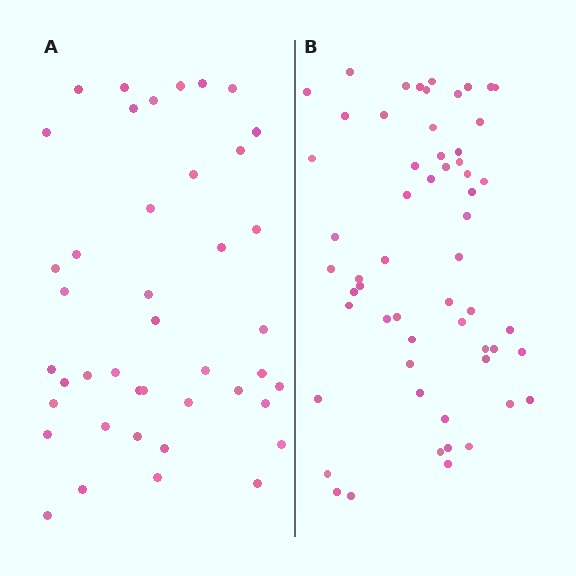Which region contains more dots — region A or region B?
Region B (the right region) has more dots.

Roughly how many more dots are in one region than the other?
Region B has approximately 15 more dots than region A.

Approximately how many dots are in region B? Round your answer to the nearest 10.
About 60 dots. (The exact count is 58, which rounds to 60.)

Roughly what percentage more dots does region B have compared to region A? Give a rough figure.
About 40% more.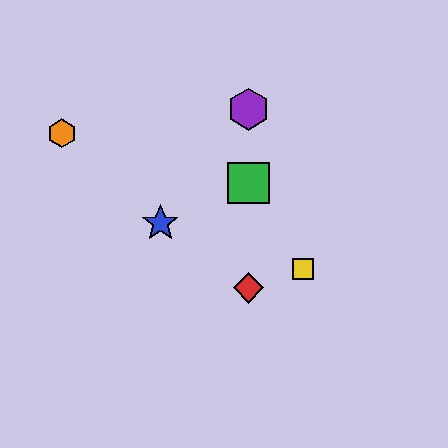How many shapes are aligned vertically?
3 shapes (the red diamond, the green square, the purple hexagon) are aligned vertically.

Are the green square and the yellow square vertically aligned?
No, the green square is at x≈249 and the yellow square is at x≈303.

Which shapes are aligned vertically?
The red diamond, the green square, the purple hexagon are aligned vertically.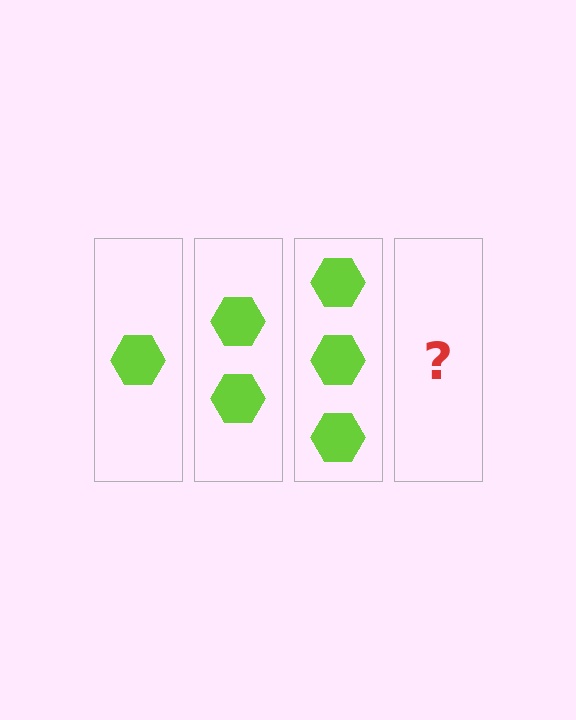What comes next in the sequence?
The next element should be 4 hexagons.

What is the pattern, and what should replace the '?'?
The pattern is that each step adds one more hexagon. The '?' should be 4 hexagons.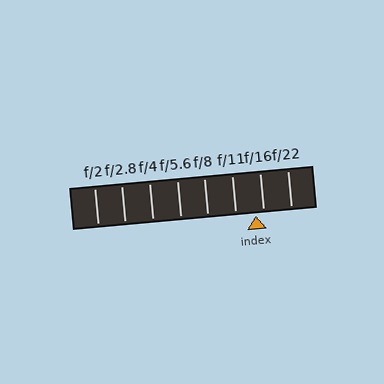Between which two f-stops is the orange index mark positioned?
The index mark is between f/11 and f/16.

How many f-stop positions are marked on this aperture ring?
There are 8 f-stop positions marked.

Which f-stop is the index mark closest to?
The index mark is closest to f/16.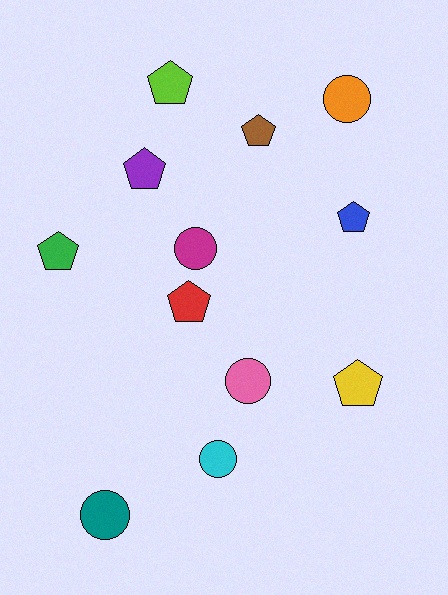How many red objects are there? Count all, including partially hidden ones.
There is 1 red object.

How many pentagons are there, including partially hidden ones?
There are 7 pentagons.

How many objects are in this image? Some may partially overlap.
There are 12 objects.